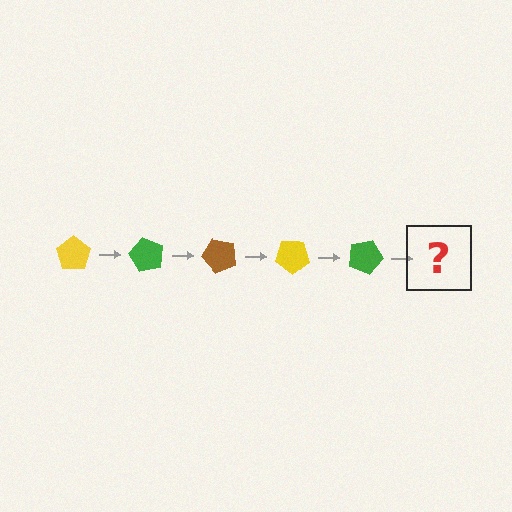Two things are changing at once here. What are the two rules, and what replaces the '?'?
The two rules are that it rotates 60 degrees each step and the color cycles through yellow, green, and brown. The '?' should be a brown pentagon, rotated 300 degrees from the start.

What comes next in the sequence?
The next element should be a brown pentagon, rotated 300 degrees from the start.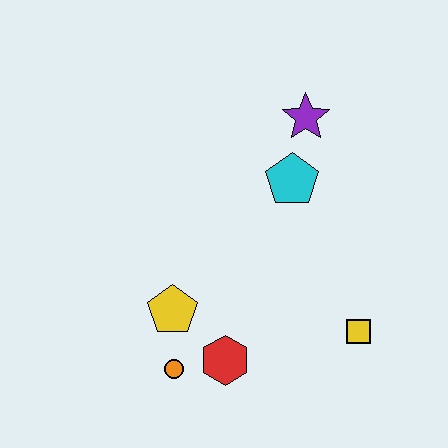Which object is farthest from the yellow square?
The purple star is farthest from the yellow square.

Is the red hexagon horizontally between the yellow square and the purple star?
No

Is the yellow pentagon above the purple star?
No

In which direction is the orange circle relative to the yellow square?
The orange circle is to the left of the yellow square.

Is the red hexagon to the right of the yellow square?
No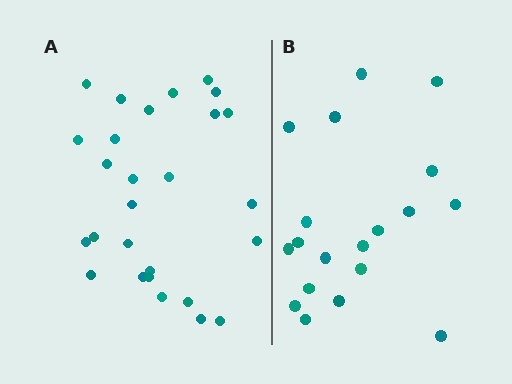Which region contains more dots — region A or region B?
Region A (the left region) has more dots.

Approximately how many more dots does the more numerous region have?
Region A has roughly 8 or so more dots than region B.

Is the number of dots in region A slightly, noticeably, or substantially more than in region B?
Region A has noticeably more, but not dramatically so. The ratio is roughly 1.4 to 1.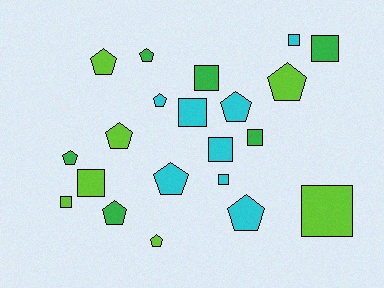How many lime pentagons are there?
There are 4 lime pentagons.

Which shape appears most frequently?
Pentagon, with 11 objects.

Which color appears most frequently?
Cyan, with 8 objects.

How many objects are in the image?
There are 21 objects.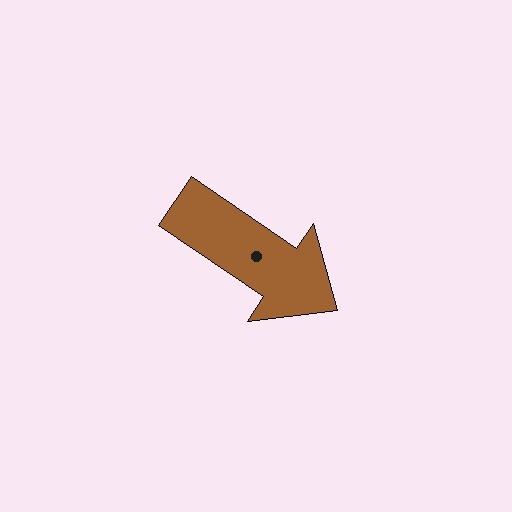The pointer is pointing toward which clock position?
Roughly 4 o'clock.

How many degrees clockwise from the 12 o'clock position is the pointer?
Approximately 124 degrees.